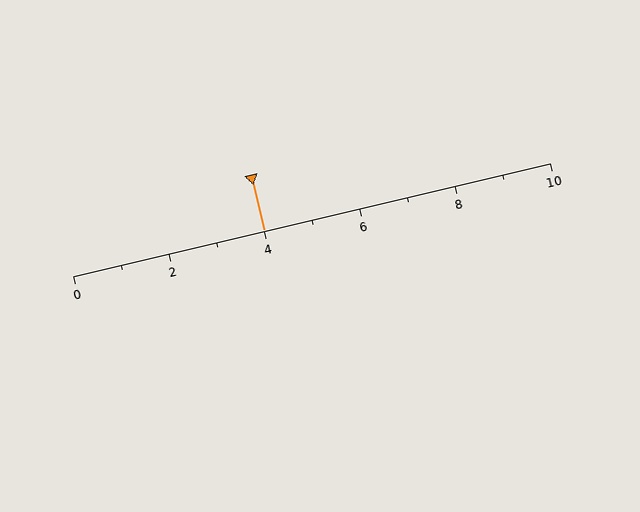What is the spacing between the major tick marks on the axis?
The major ticks are spaced 2 apart.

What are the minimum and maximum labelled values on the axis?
The axis runs from 0 to 10.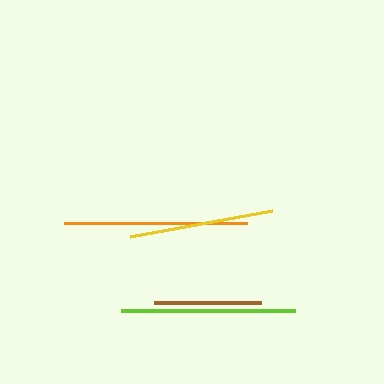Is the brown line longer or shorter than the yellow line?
The yellow line is longer than the brown line.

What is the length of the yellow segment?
The yellow segment is approximately 145 pixels long.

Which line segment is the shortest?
The brown line is the shortest at approximately 107 pixels.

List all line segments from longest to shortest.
From longest to shortest: orange, lime, yellow, brown.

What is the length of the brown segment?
The brown segment is approximately 107 pixels long.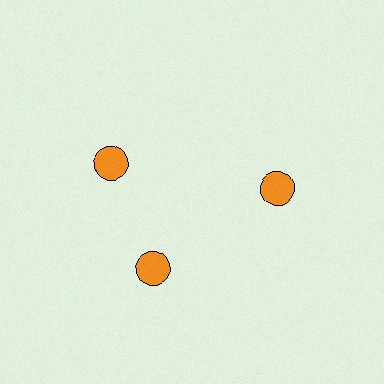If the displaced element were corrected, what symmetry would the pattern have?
It would have 3-fold rotational symmetry — the pattern would map onto itself every 120 degrees.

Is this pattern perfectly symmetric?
No. The 3 orange circles are arranged in a ring, but one element near the 11 o'clock position is rotated out of alignment along the ring, breaking the 3-fold rotational symmetry.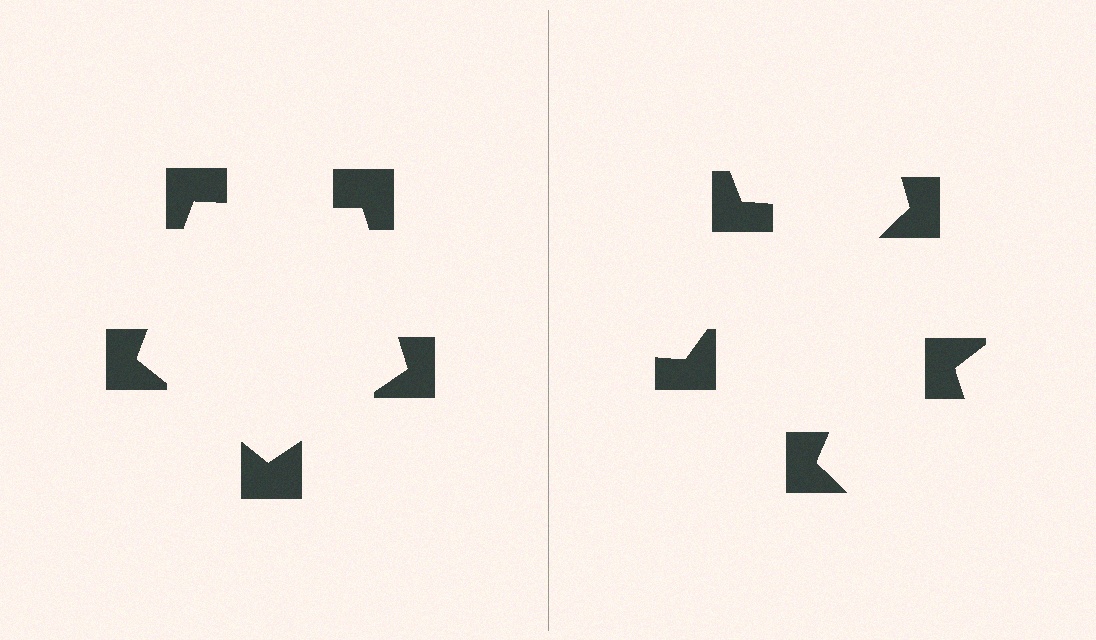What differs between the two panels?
The notched squares are positioned identically on both sides; only the wedge orientations differ. On the left they align to a pentagon; on the right they are misaligned.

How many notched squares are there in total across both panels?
10 — 5 on each side.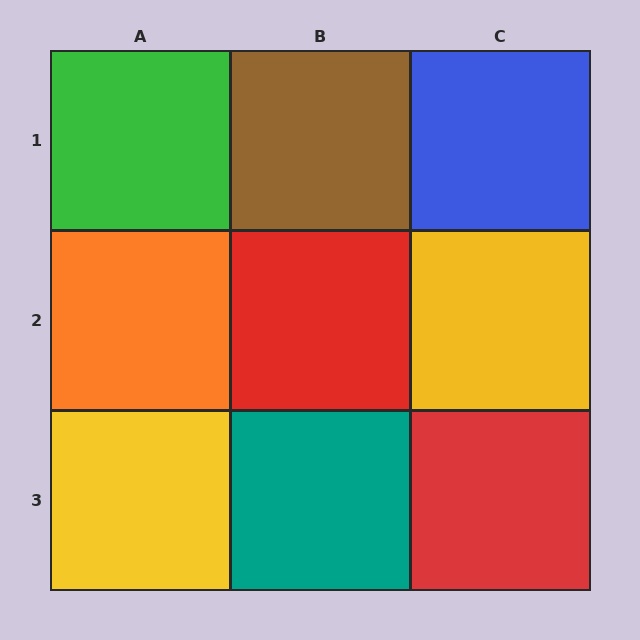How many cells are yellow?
2 cells are yellow.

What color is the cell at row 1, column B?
Brown.